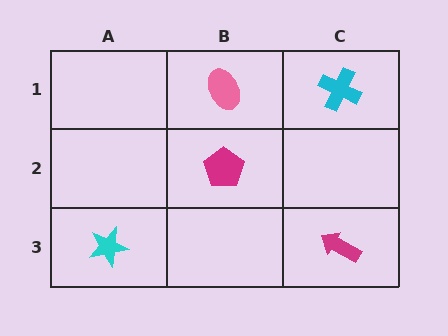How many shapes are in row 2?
1 shape.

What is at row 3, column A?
A cyan star.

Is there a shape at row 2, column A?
No, that cell is empty.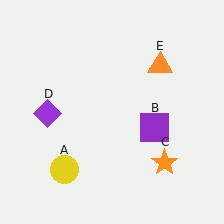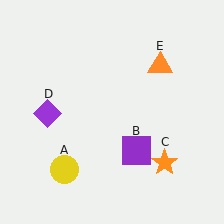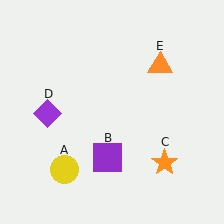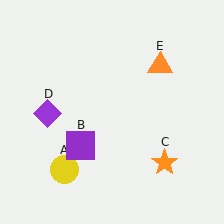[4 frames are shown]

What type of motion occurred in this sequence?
The purple square (object B) rotated clockwise around the center of the scene.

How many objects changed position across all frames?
1 object changed position: purple square (object B).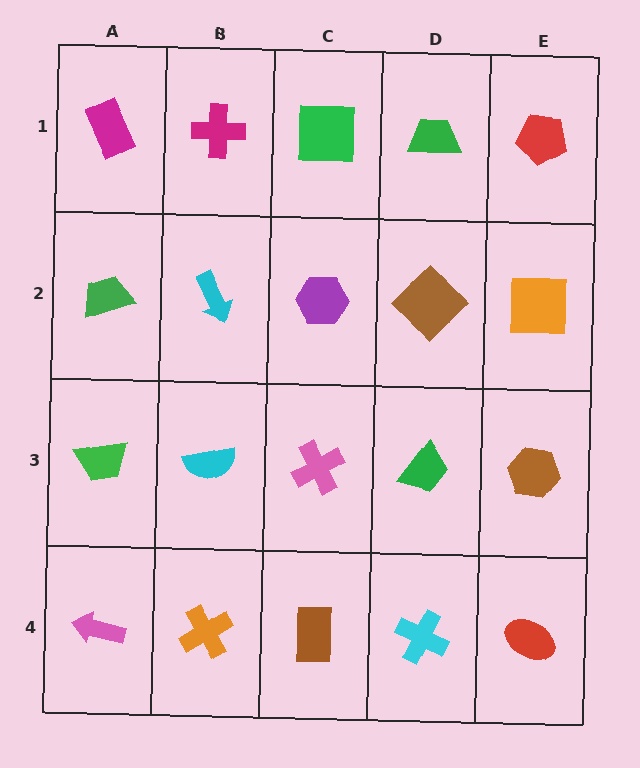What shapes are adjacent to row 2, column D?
A green trapezoid (row 1, column D), a green trapezoid (row 3, column D), a purple hexagon (row 2, column C), an orange square (row 2, column E).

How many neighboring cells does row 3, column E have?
3.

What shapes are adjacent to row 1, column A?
A green trapezoid (row 2, column A), a magenta cross (row 1, column B).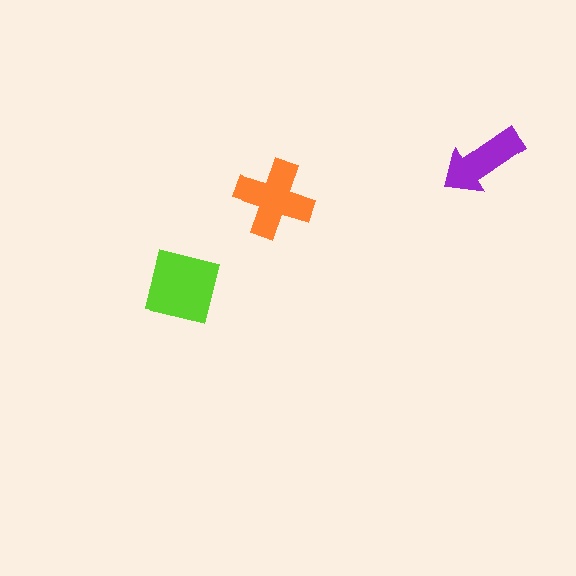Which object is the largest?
The lime square.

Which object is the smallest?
The purple arrow.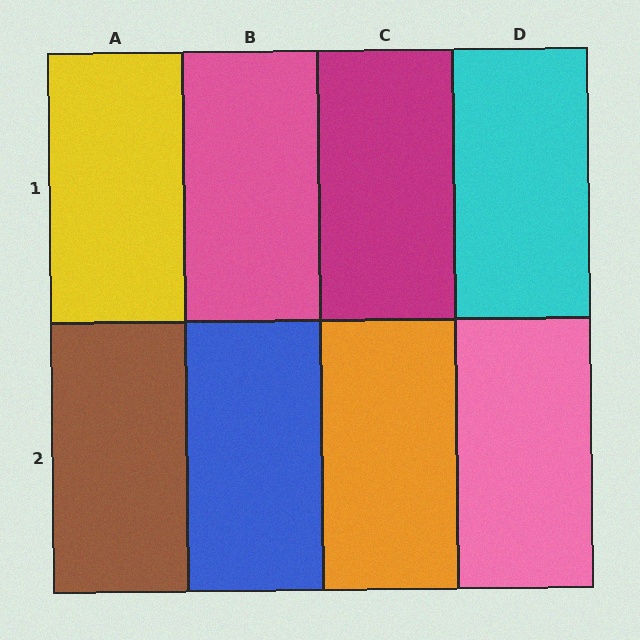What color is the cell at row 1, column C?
Magenta.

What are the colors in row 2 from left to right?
Brown, blue, orange, pink.